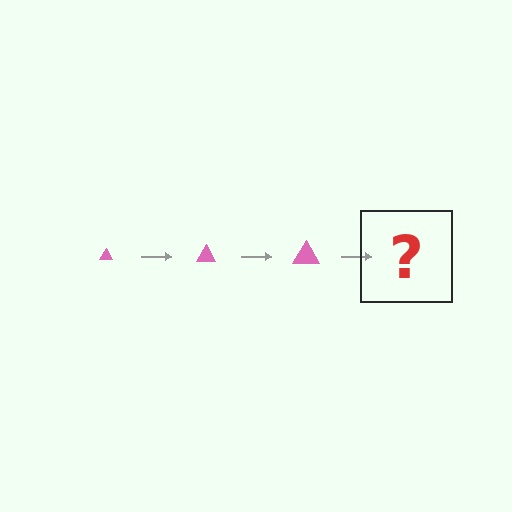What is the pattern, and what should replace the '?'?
The pattern is that the triangle gets progressively larger each step. The '?' should be a pink triangle, larger than the previous one.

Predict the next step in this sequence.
The next step is a pink triangle, larger than the previous one.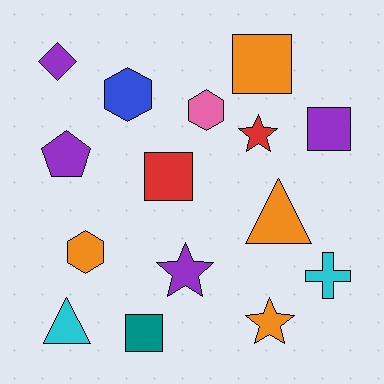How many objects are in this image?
There are 15 objects.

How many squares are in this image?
There are 4 squares.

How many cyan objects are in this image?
There are 2 cyan objects.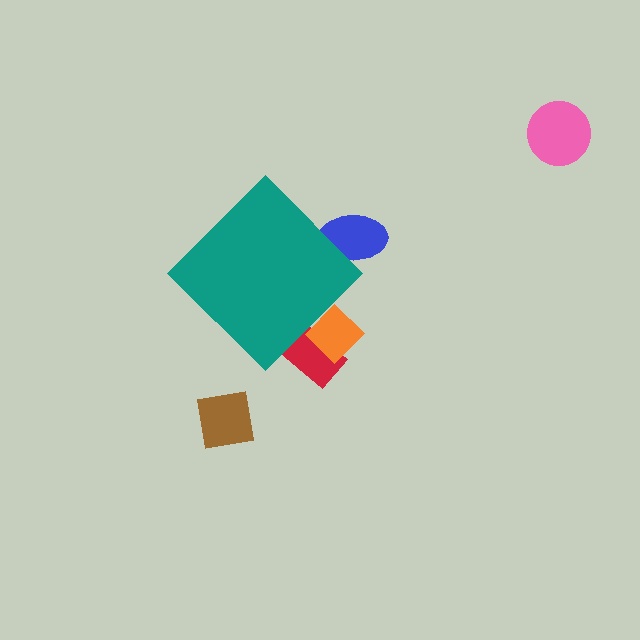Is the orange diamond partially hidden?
Yes, the orange diamond is partially hidden behind the teal diamond.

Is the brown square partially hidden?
No, the brown square is fully visible.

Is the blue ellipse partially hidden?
Yes, the blue ellipse is partially hidden behind the teal diamond.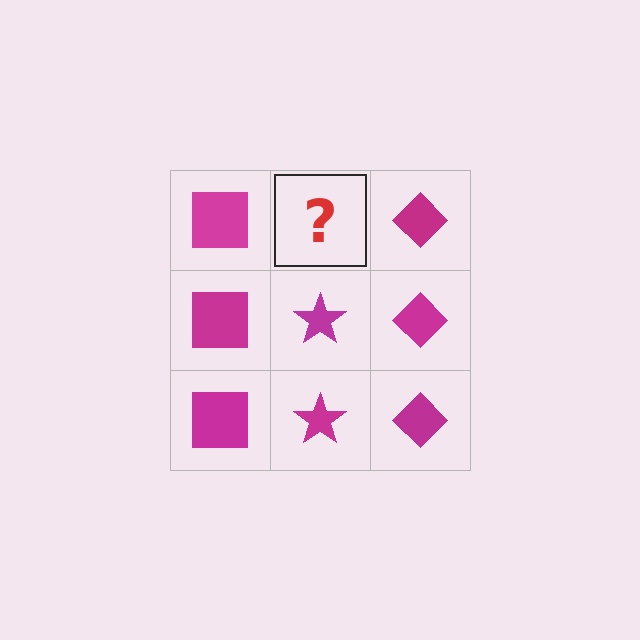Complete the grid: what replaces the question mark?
The question mark should be replaced with a magenta star.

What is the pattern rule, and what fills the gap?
The rule is that each column has a consistent shape. The gap should be filled with a magenta star.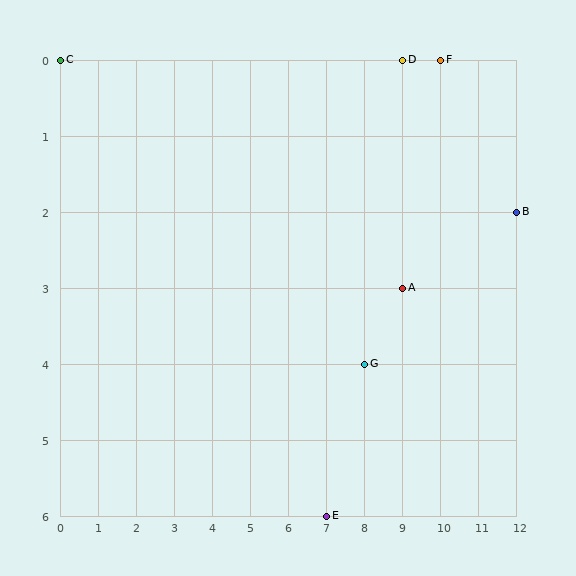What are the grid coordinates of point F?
Point F is at grid coordinates (10, 0).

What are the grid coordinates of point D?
Point D is at grid coordinates (9, 0).